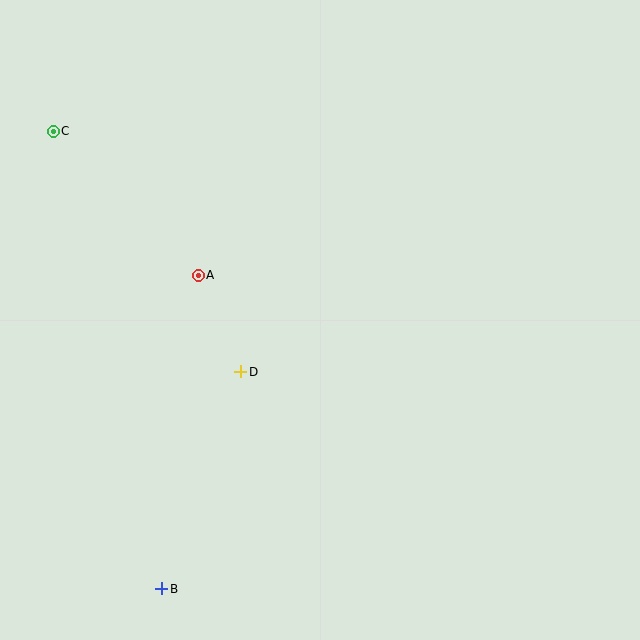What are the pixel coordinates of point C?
Point C is at (53, 131).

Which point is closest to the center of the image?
Point D at (241, 372) is closest to the center.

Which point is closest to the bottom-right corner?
Point B is closest to the bottom-right corner.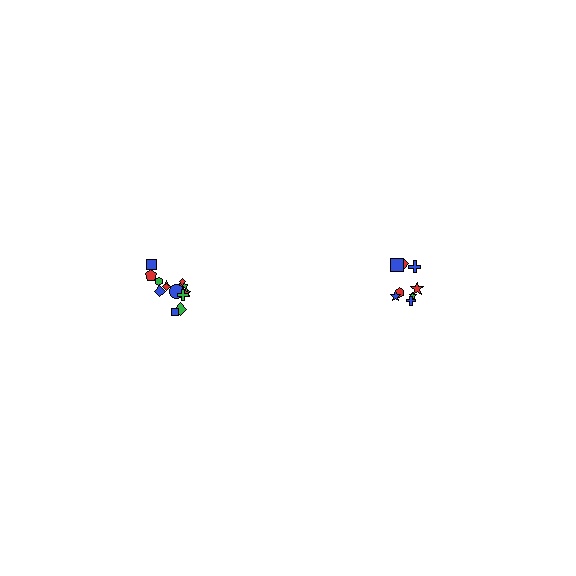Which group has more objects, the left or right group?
The left group.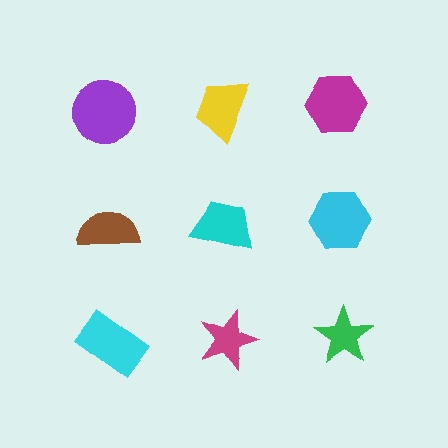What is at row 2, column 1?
A brown semicircle.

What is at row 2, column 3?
A cyan hexagon.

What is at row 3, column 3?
A green star.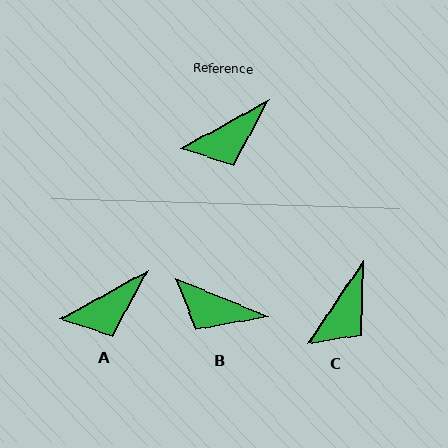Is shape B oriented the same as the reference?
No, it is off by about 51 degrees.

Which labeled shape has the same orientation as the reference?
A.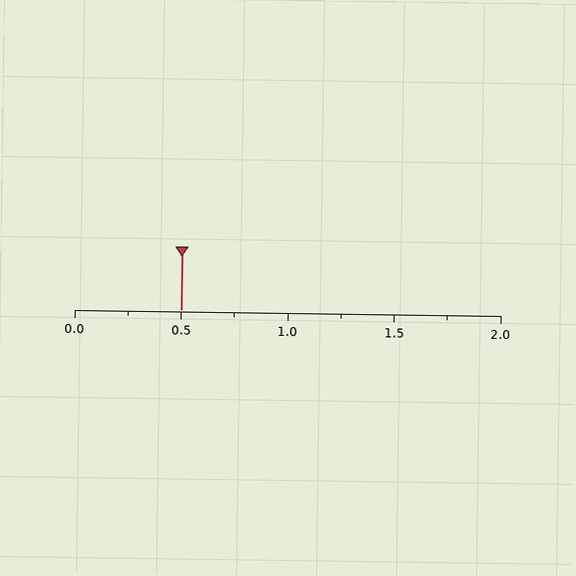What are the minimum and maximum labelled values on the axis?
The axis runs from 0.0 to 2.0.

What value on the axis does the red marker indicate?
The marker indicates approximately 0.5.